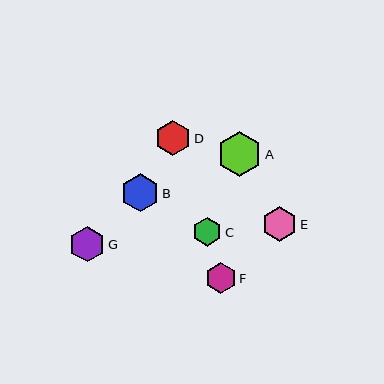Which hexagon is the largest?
Hexagon A is the largest with a size of approximately 44 pixels.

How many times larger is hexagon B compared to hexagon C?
Hexagon B is approximately 1.3 times the size of hexagon C.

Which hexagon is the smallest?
Hexagon C is the smallest with a size of approximately 28 pixels.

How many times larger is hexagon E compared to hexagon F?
Hexagon E is approximately 1.1 times the size of hexagon F.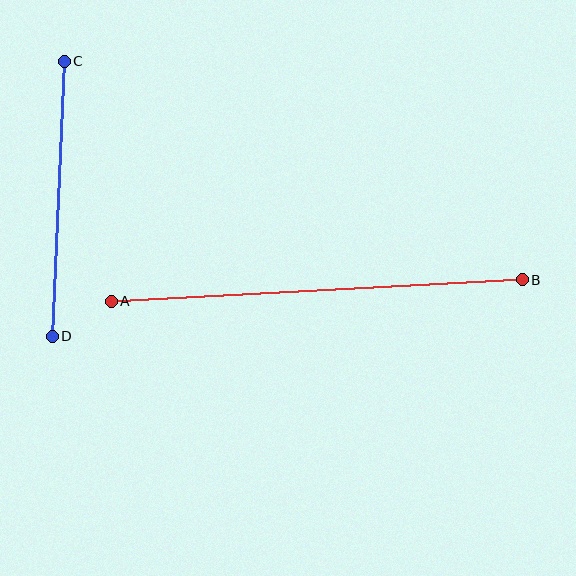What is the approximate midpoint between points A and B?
The midpoint is at approximately (317, 291) pixels.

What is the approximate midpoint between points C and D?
The midpoint is at approximately (58, 199) pixels.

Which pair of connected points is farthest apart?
Points A and B are farthest apart.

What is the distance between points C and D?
The distance is approximately 275 pixels.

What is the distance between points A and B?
The distance is approximately 412 pixels.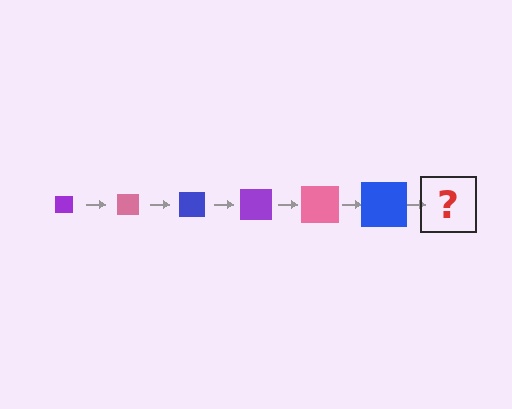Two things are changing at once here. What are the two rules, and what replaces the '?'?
The two rules are that the square grows larger each step and the color cycles through purple, pink, and blue. The '?' should be a purple square, larger than the previous one.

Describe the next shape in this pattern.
It should be a purple square, larger than the previous one.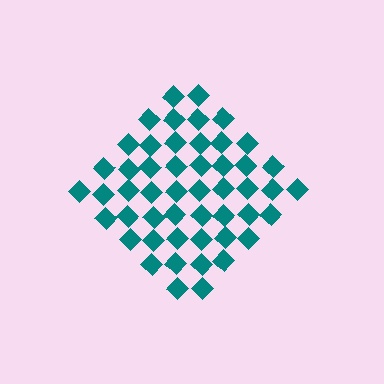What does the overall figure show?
The overall figure shows a diamond.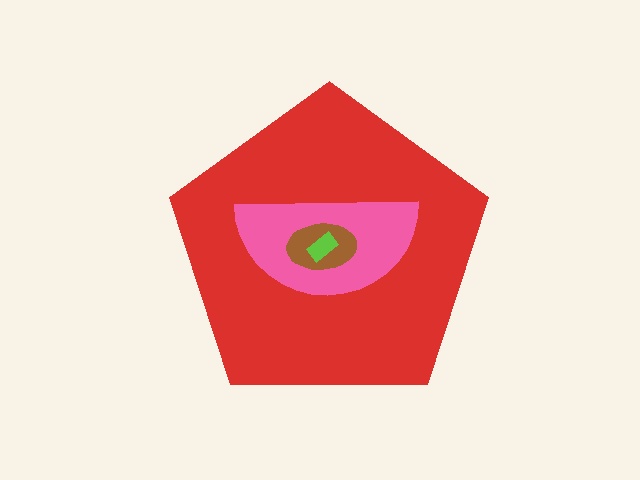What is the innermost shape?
The lime rectangle.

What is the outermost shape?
The red pentagon.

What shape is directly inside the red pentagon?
The pink semicircle.